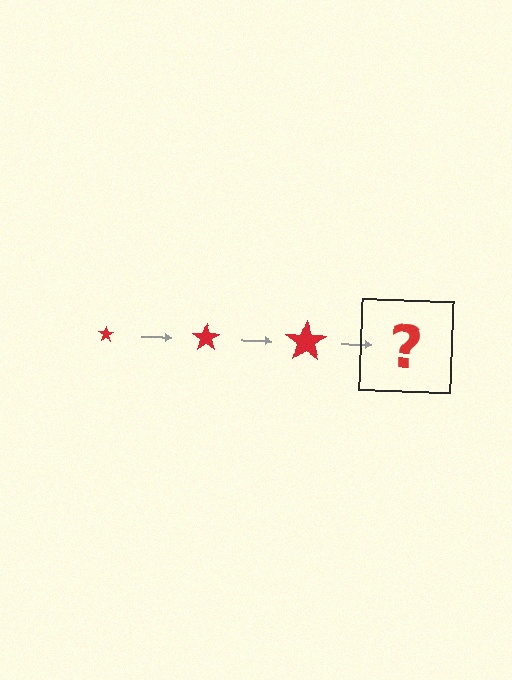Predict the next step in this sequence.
The next step is a red star, larger than the previous one.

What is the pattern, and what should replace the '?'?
The pattern is that the star gets progressively larger each step. The '?' should be a red star, larger than the previous one.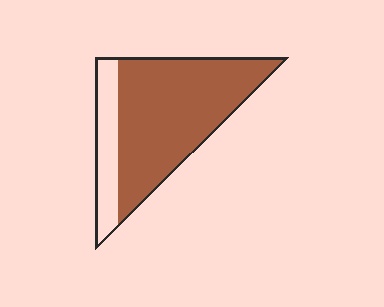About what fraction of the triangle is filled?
About four fifths (4/5).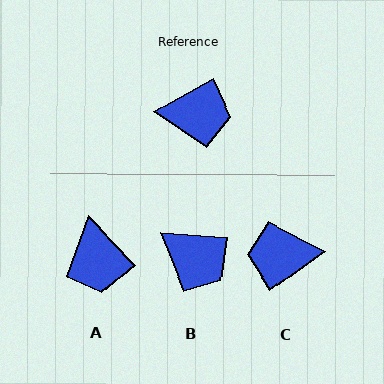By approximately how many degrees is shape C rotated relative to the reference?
Approximately 173 degrees clockwise.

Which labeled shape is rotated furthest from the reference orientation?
C, about 173 degrees away.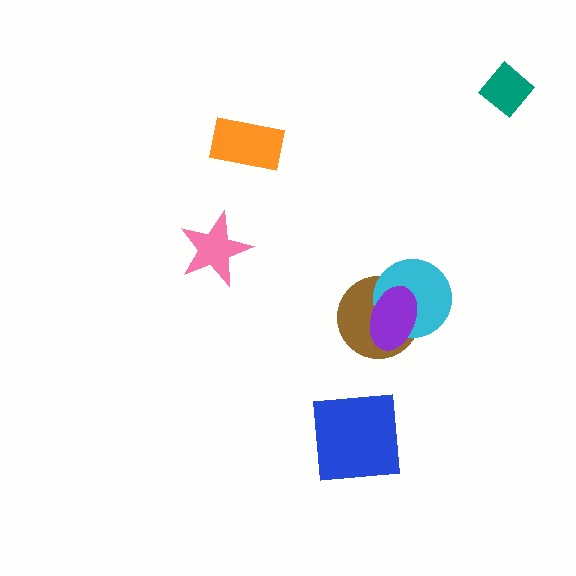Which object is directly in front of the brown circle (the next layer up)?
The cyan circle is directly in front of the brown circle.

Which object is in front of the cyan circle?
The purple ellipse is in front of the cyan circle.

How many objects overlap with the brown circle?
2 objects overlap with the brown circle.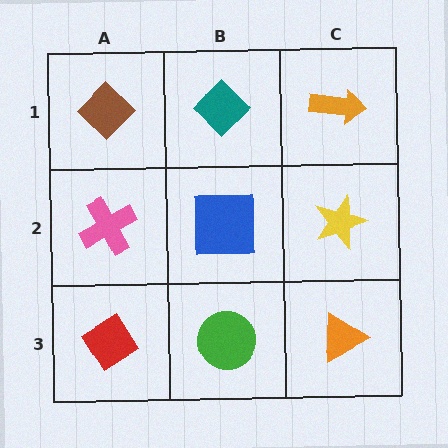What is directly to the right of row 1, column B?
An orange arrow.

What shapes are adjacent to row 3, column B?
A blue square (row 2, column B), a red diamond (row 3, column A), an orange triangle (row 3, column C).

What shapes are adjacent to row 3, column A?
A pink cross (row 2, column A), a green circle (row 3, column B).